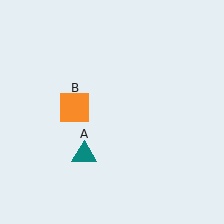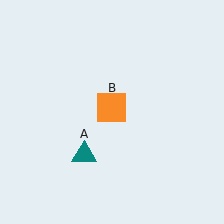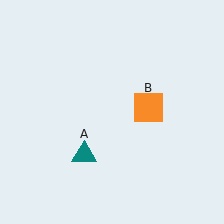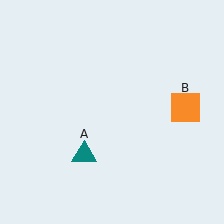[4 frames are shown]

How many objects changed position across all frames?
1 object changed position: orange square (object B).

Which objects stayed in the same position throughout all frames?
Teal triangle (object A) remained stationary.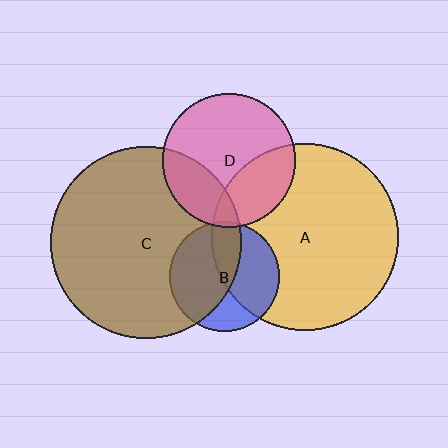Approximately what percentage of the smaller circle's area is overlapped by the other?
Approximately 10%.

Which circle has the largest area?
Circle C (brown).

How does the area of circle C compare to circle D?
Approximately 2.1 times.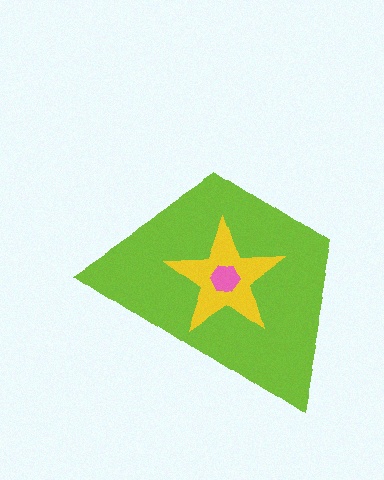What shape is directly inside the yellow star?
The pink hexagon.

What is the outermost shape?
The lime trapezoid.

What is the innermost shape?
The pink hexagon.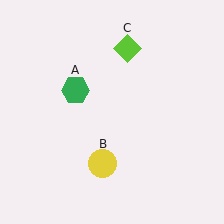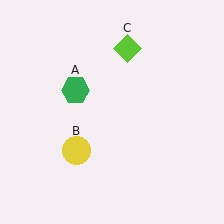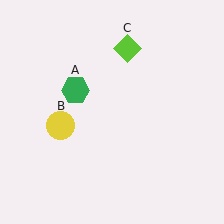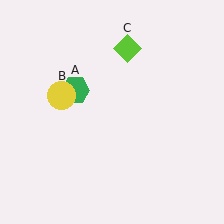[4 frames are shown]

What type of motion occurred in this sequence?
The yellow circle (object B) rotated clockwise around the center of the scene.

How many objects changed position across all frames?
1 object changed position: yellow circle (object B).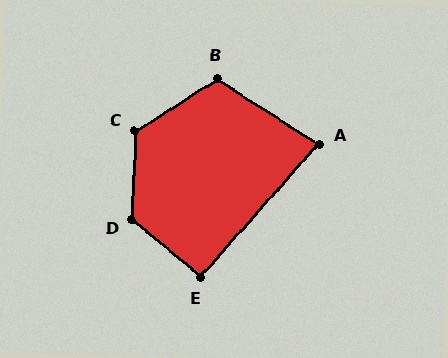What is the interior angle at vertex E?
Approximately 92 degrees (approximately right).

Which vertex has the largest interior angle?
D, at approximately 128 degrees.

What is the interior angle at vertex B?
Approximately 114 degrees (obtuse).